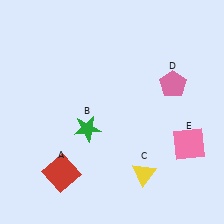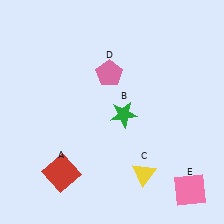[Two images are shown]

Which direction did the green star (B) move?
The green star (B) moved right.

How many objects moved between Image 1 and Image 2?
3 objects moved between the two images.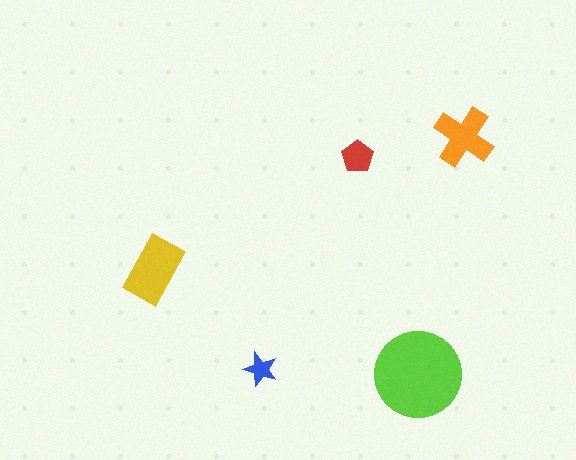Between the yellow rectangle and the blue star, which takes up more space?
The yellow rectangle.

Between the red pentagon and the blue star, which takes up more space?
The red pentagon.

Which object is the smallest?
The blue star.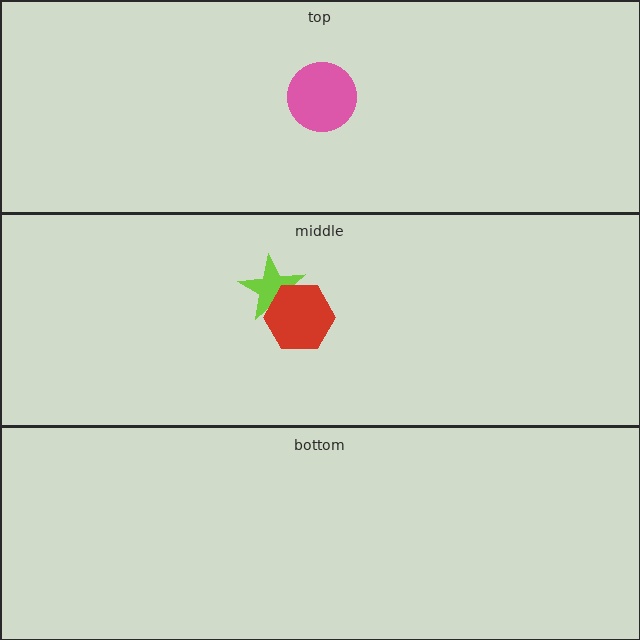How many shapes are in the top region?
1.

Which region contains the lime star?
The middle region.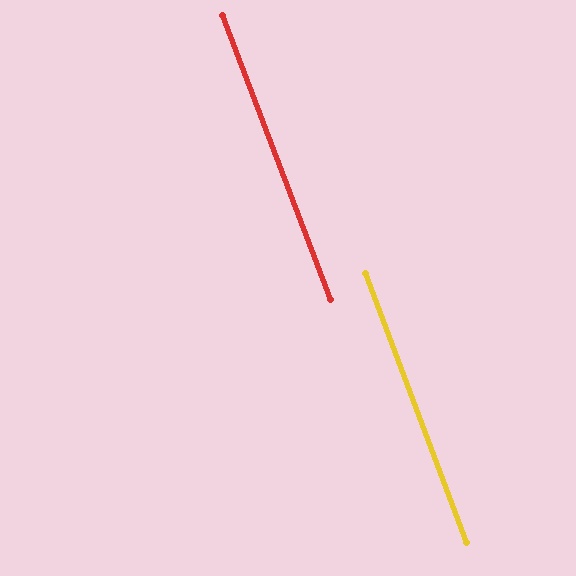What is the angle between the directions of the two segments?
Approximately 0 degrees.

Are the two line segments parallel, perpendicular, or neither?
Parallel — their directions differ by only 0.3°.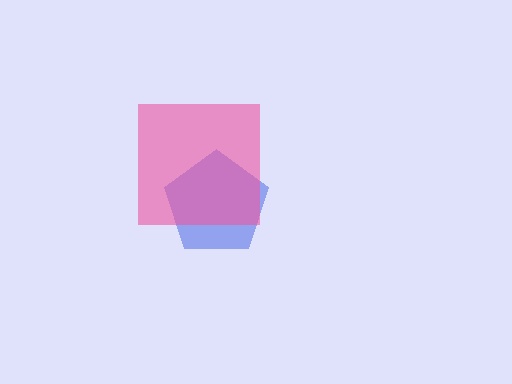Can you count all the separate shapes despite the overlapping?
Yes, there are 2 separate shapes.